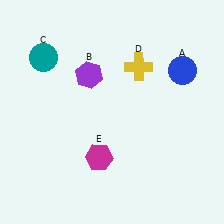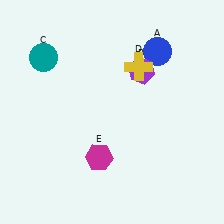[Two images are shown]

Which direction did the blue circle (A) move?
The blue circle (A) moved left.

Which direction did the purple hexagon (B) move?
The purple hexagon (B) moved right.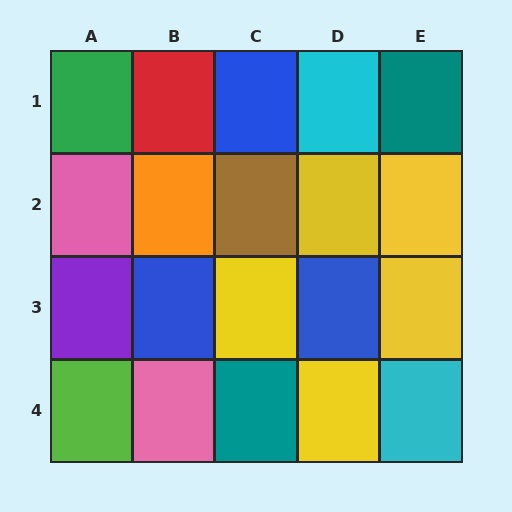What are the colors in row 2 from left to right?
Pink, orange, brown, yellow, yellow.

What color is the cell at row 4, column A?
Lime.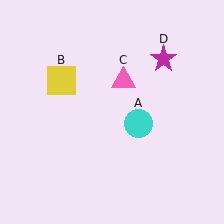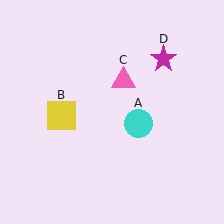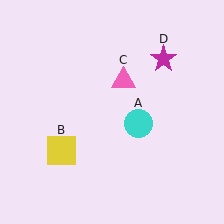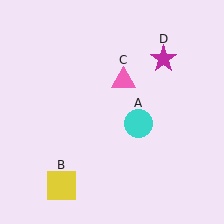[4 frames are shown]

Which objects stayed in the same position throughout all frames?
Cyan circle (object A) and pink triangle (object C) and magenta star (object D) remained stationary.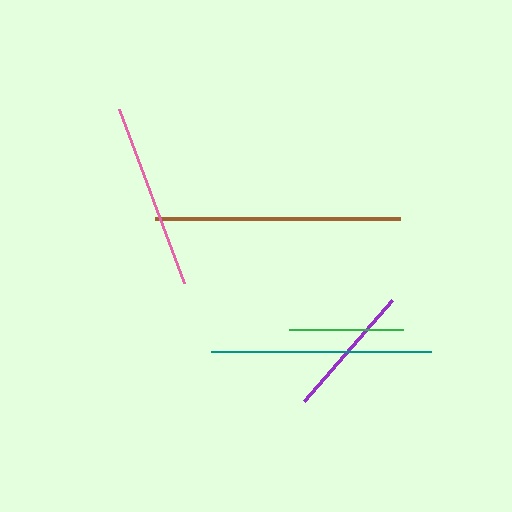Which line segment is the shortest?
The green line is the shortest at approximately 114 pixels.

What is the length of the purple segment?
The purple segment is approximately 134 pixels long.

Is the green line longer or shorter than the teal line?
The teal line is longer than the green line.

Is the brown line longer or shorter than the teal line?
The brown line is longer than the teal line.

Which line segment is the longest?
The brown line is the longest at approximately 245 pixels.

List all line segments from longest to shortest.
From longest to shortest: brown, teal, pink, purple, green.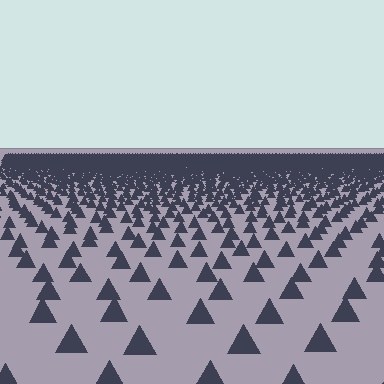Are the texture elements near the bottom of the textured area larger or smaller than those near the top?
Larger. Near the bottom, elements are closer to the viewer and appear at a bigger on-screen size.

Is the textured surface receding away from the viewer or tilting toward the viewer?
The surface is receding away from the viewer. Texture elements get smaller and denser toward the top.